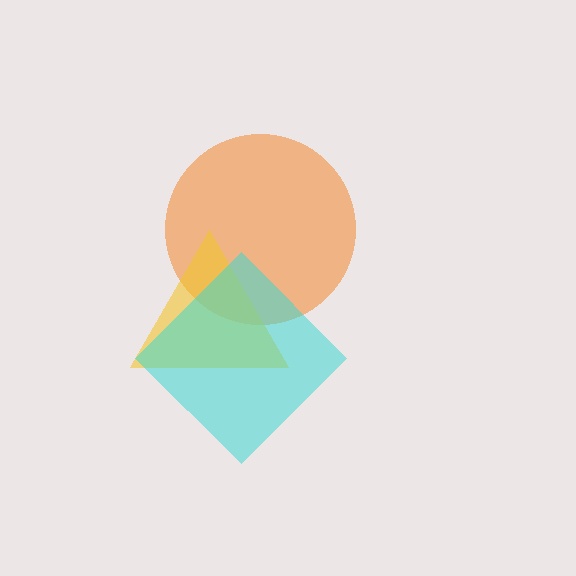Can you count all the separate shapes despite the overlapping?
Yes, there are 3 separate shapes.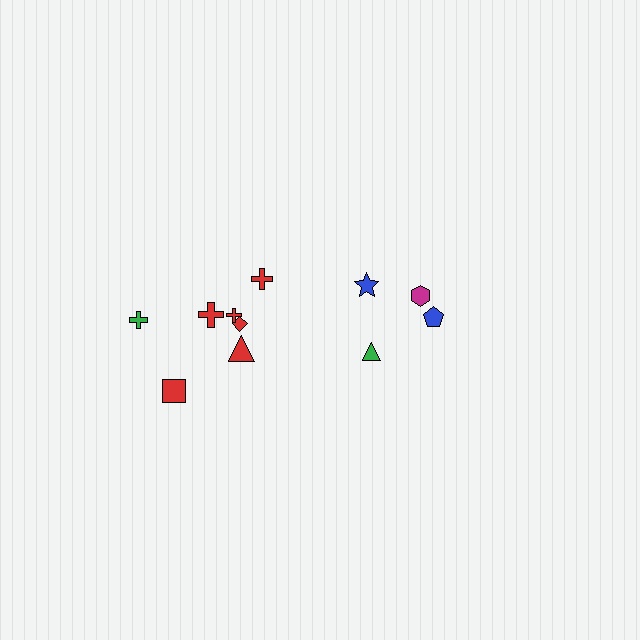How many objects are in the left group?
There are 7 objects.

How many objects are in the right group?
There are 4 objects.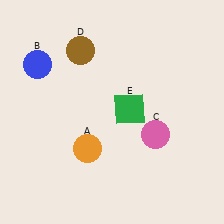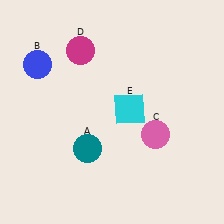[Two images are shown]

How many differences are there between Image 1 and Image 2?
There are 3 differences between the two images.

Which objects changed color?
A changed from orange to teal. D changed from brown to magenta. E changed from green to cyan.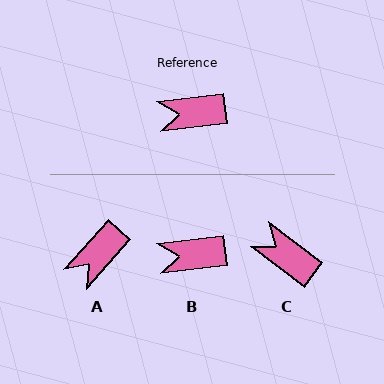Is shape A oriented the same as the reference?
No, it is off by about 42 degrees.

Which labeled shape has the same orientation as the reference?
B.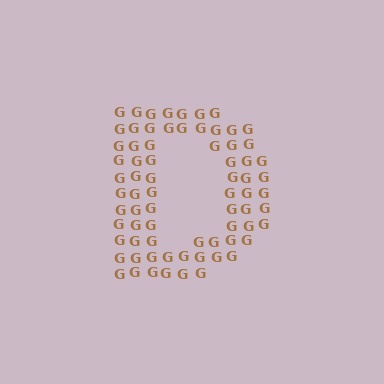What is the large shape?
The large shape is the letter D.